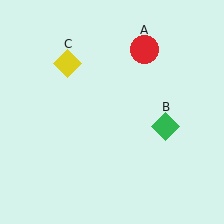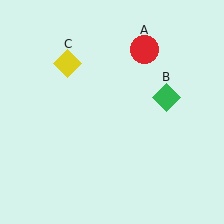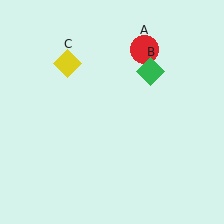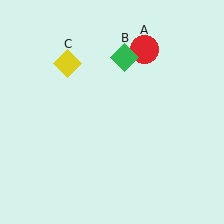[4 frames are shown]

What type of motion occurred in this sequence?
The green diamond (object B) rotated counterclockwise around the center of the scene.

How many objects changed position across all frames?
1 object changed position: green diamond (object B).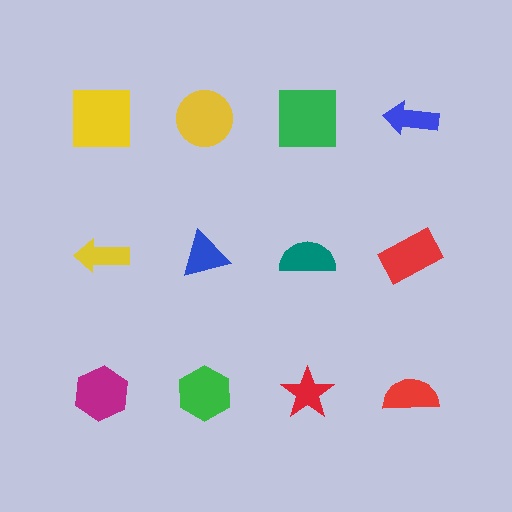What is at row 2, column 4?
A red rectangle.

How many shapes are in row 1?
4 shapes.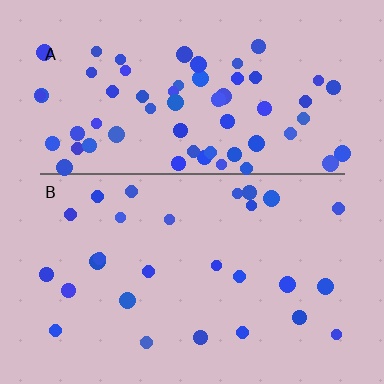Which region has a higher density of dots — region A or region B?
A (the top).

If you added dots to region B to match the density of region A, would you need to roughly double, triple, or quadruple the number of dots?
Approximately double.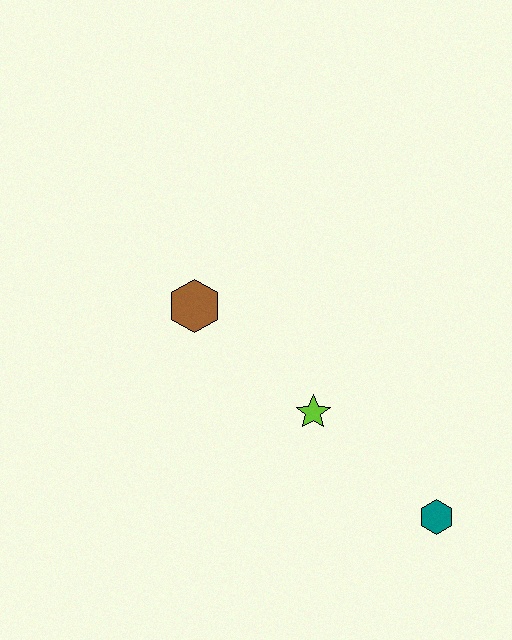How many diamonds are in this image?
There are no diamonds.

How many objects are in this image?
There are 3 objects.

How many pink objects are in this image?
There are no pink objects.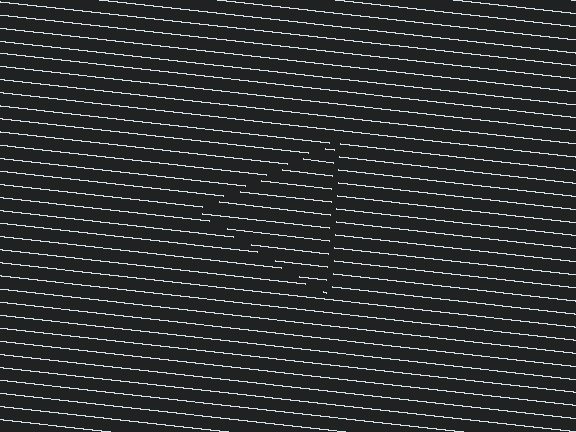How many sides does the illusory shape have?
3 sides — the line-ends trace a triangle.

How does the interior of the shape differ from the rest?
The interior of the shape contains the same grating, shifted by half a period — the contour is defined by the phase discontinuity where line-ends from the inner and outer gratings abut.